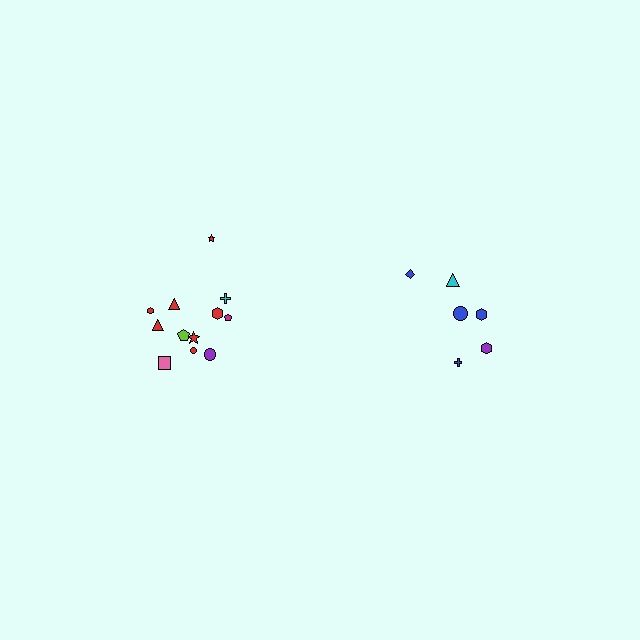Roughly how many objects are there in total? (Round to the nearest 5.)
Roughly 20 objects in total.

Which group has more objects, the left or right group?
The left group.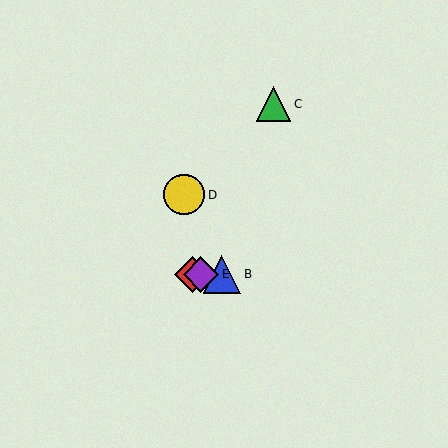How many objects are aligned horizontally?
3 objects (A, B, E) are aligned horizontally.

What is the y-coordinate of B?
Object B is at y≈274.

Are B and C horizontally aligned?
No, B is at y≈274 and C is at y≈104.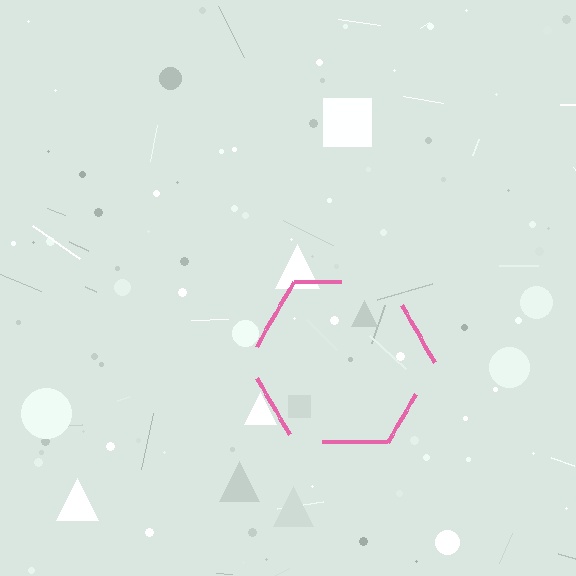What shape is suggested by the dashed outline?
The dashed outline suggests a hexagon.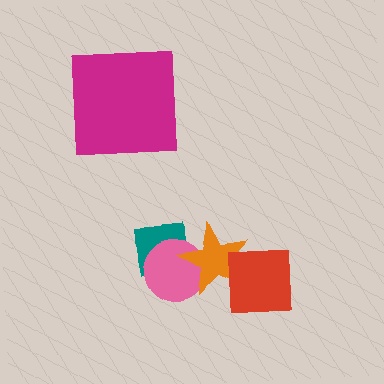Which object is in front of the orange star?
The red square is in front of the orange star.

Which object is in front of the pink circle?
The orange star is in front of the pink circle.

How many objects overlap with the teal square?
2 objects overlap with the teal square.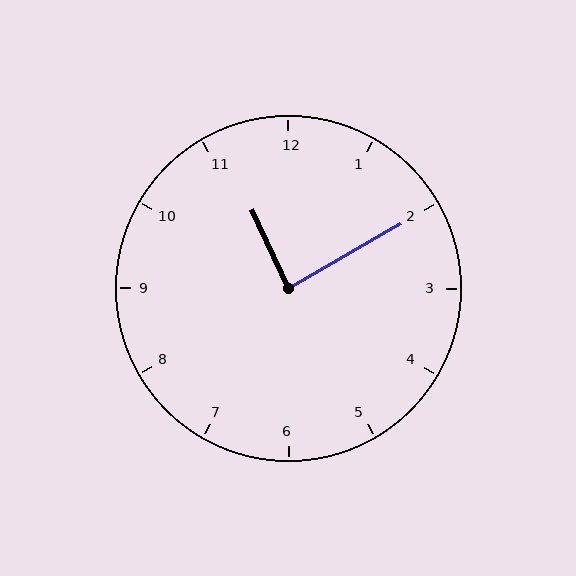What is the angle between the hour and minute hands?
Approximately 85 degrees.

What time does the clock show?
11:10.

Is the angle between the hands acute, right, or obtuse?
It is right.